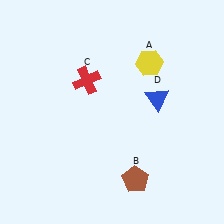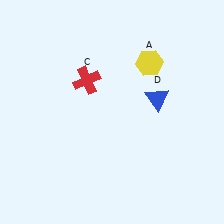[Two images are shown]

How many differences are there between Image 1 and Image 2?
There is 1 difference between the two images.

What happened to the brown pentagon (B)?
The brown pentagon (B) was removed in Image 2. It was in the bottom-right area of Image 1.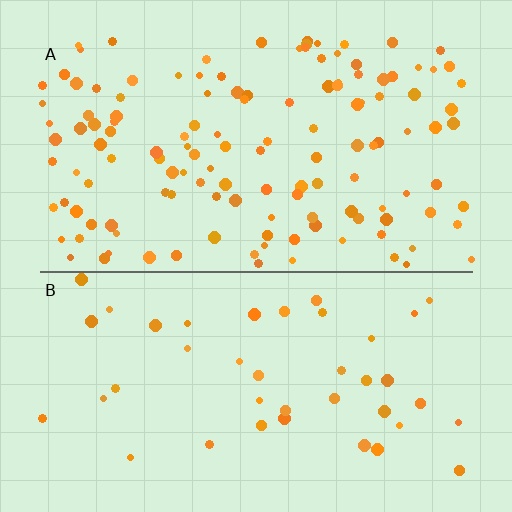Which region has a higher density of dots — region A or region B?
A (the top).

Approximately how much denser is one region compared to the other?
Approximately 3.2× — region A over region B.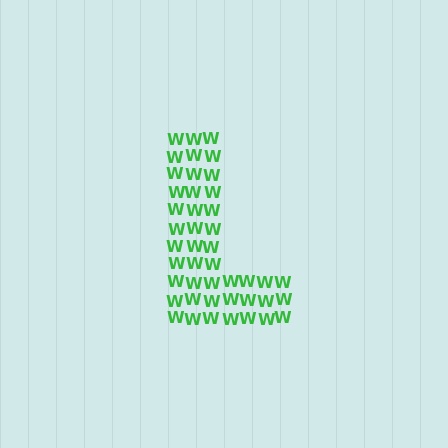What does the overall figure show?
The overall figure shows the letter L.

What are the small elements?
The small elements are letter W's.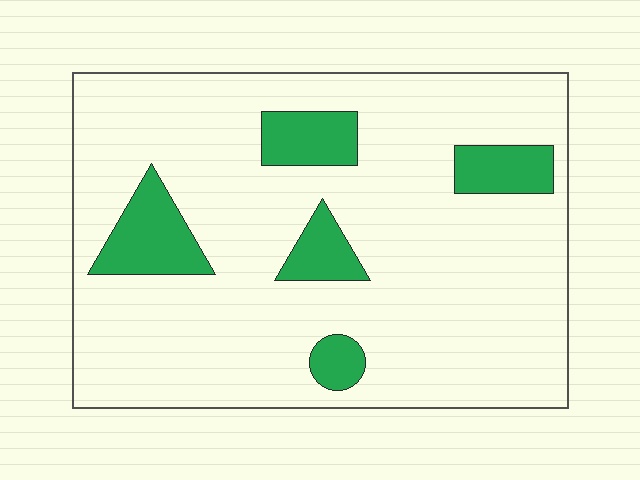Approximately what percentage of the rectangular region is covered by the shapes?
Approximately 15%.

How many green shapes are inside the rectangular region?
5.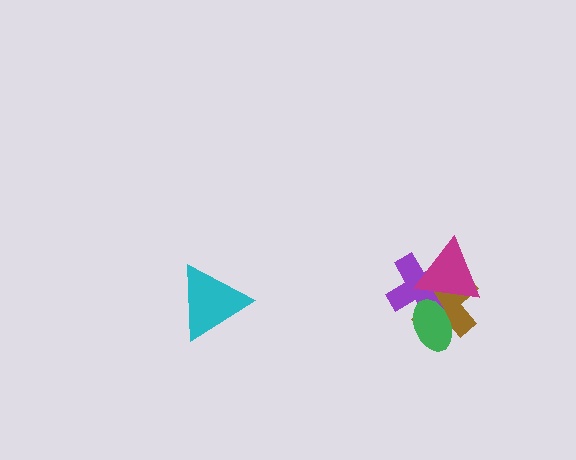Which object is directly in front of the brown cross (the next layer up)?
The purple cross is directly in front of the brown cross.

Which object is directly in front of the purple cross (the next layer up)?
The green ellipse is directly in front of the purple cross.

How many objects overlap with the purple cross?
3 objects overlap with the purple cross.